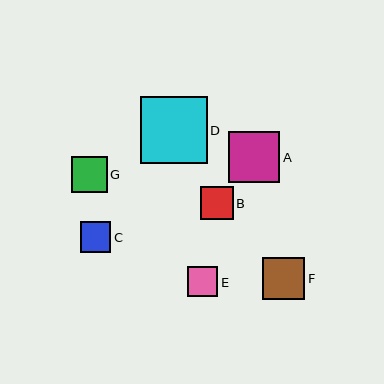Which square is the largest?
Square D is the largest with a size of approximately 67 pixels.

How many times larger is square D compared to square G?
Square D is approximately 1.8 times the size of square G.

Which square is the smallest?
Square C is the smallest with a size of approximately 30 pixels.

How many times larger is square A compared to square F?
Square A is approximately 1.2 times the size of square F.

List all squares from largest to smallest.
From largest to smallest: D, A, F, G, B, E, C.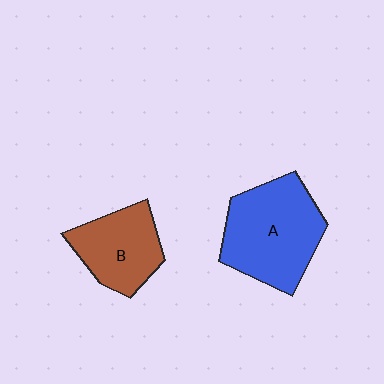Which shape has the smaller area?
Shape B (brown).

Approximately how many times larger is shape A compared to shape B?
Approximately 1.5 times.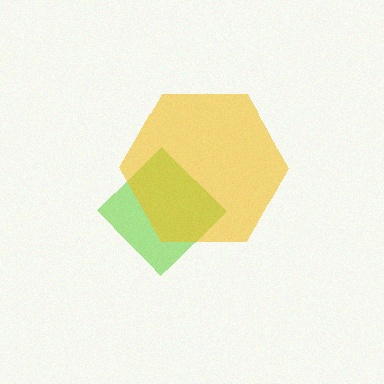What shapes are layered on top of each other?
The layered shapes are: a lime diamond, a yellow hexagon.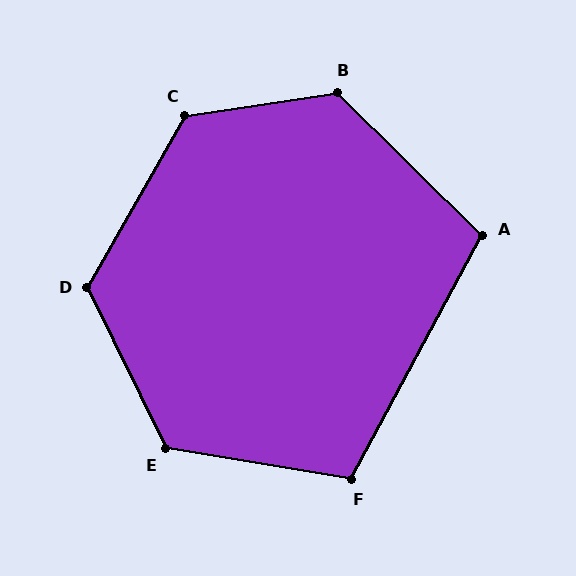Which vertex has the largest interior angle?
C, at approximately 128 degrees.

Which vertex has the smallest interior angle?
A, at approximately 106 degrees.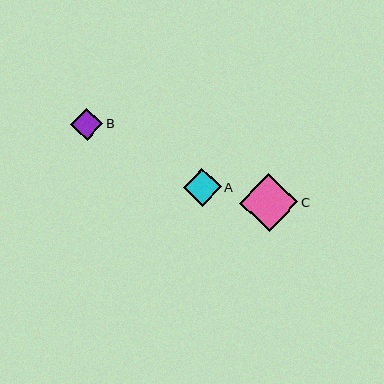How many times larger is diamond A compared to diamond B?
Diamond A is approximately 1.2 times the size of diamond B.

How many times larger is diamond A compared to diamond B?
Diamond A is approximately 1.2 times the size of diamond B.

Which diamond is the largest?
Diamond C is the largest with a size of approximately 58 pixels.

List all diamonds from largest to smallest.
From largest to smallest: C, A, B.